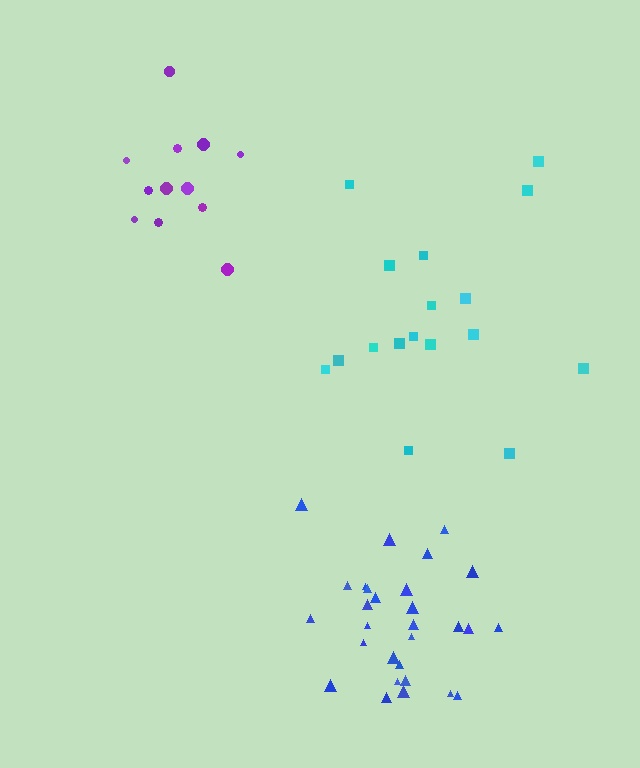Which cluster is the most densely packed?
Blue.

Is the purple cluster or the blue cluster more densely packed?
Blue.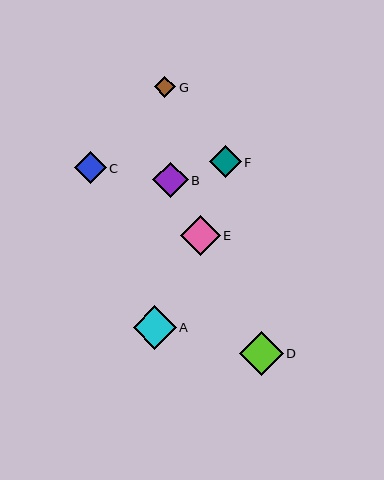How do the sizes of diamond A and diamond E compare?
Diamond A and diamond E are approximately the same size.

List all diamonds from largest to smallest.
From largest to smallest: D, A, E, B, C, F, G.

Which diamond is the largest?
Diamond D is the largest with a size of approximately 44 pixels.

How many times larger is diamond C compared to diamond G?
Diamond C is approximately 1.5 times the size of diamond G.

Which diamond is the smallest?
Diamond G is the smallest with a size of approximately 21 pixels.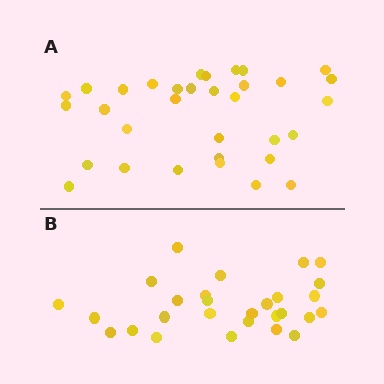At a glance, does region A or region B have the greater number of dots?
Region A (the top region) has more dots.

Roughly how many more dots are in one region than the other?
Region A has about 5 more dots than region B.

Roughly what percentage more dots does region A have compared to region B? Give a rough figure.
About 20% more.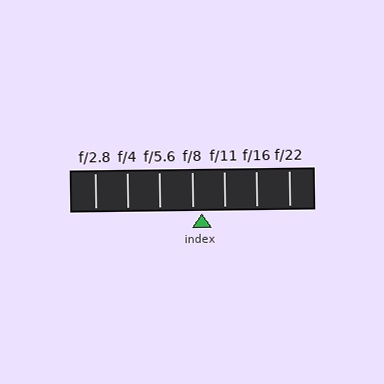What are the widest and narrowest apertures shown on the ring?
The widest aperture shown is f/2.8 and the narrowest is f/22.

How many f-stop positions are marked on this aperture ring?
There are 7 f-stop positions marked.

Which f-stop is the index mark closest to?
The index mark is closest to f/8.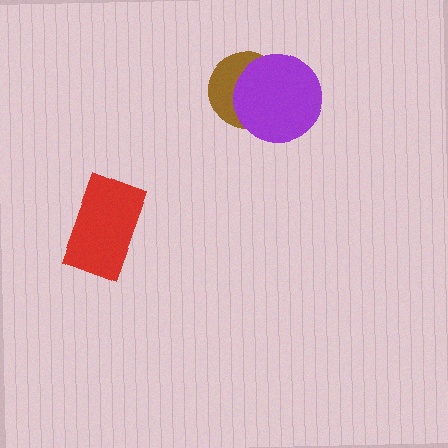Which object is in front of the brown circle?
The purple circle is in front of the brown circle.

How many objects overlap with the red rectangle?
0 objects overlap with the red rectangle.